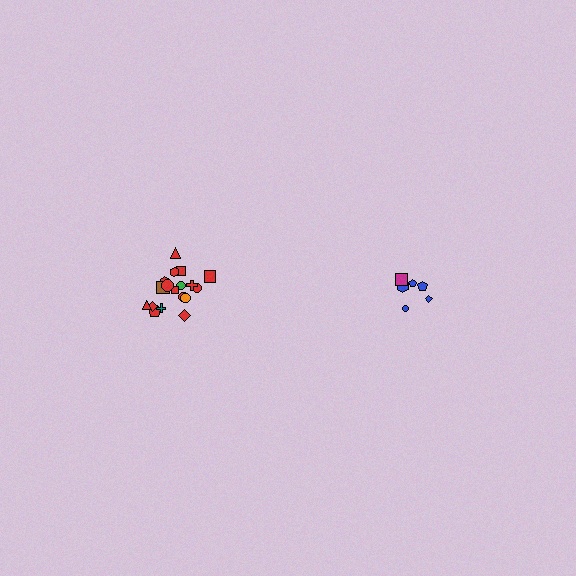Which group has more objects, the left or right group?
The left group.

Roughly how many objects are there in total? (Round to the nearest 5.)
Roughly 25 objects in total.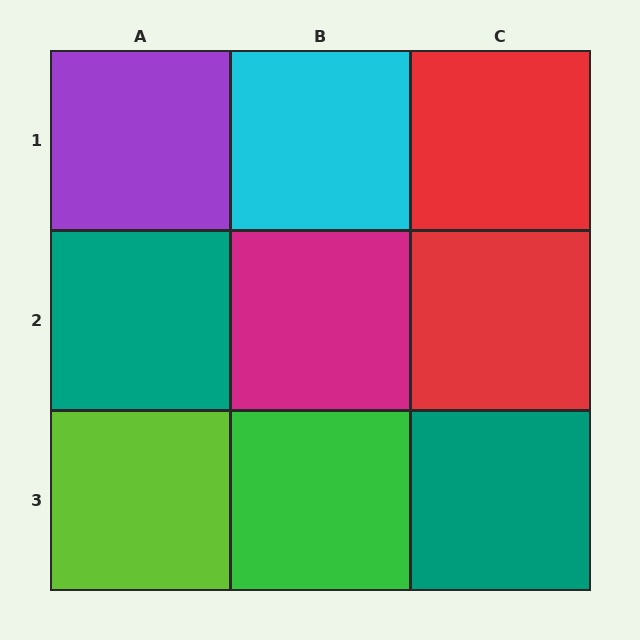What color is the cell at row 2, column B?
Magenta.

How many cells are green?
1 cell is green.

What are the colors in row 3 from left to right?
Lime, green, teal.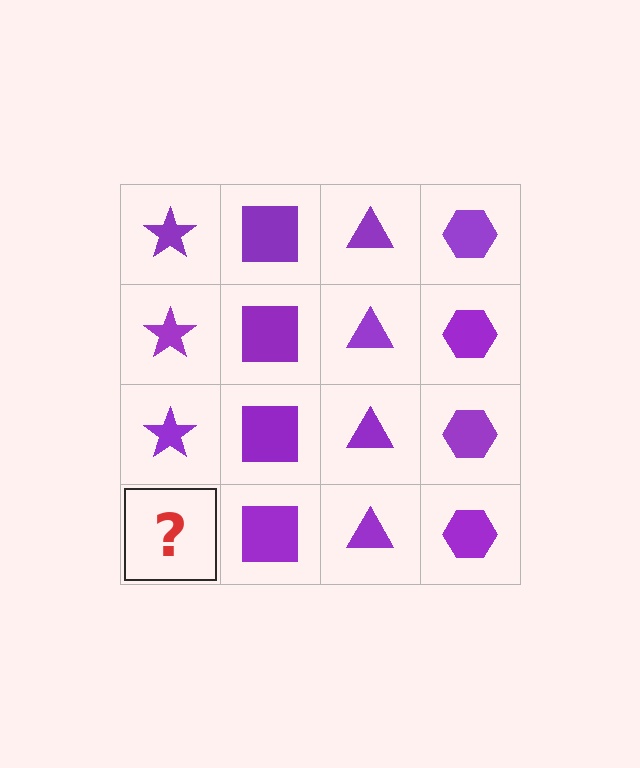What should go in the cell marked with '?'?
The missing cell should contain a purple star.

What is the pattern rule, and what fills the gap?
The rule is that each column has a consistent shape. The gap should be filled with a purple star.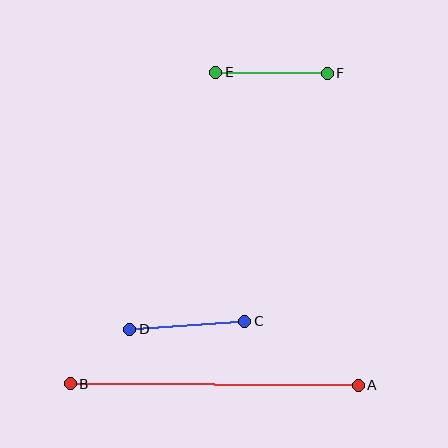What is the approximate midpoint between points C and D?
The midpoint is at approximately (187, 325) pixels.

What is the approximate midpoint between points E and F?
The midpoint is at approximately (271, 73) pixels.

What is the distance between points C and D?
The distance is approximately 115 pixels.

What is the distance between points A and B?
The distance is approximately 288 pixels.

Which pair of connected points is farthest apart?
Points A and B are farthest apart.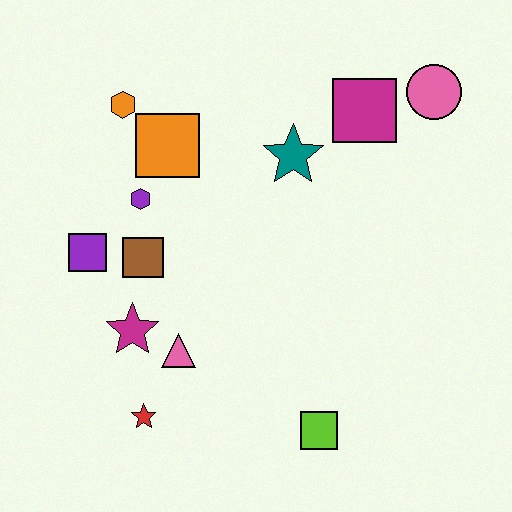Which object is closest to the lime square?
The pink triangle is closest to the lime square.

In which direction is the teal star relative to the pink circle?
The teal star is to the left of the pink circle.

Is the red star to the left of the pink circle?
Yes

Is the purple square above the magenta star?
Yes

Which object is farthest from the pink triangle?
The pink circle is farthest from the pink triangle.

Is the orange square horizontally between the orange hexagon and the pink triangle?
Yes